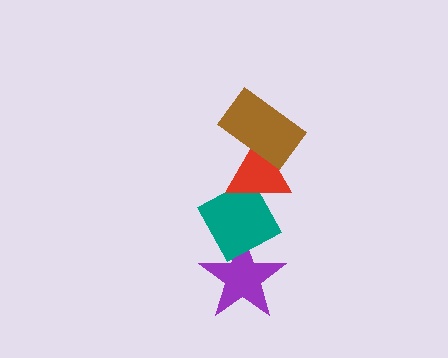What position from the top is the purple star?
The purple star is 4th from the top.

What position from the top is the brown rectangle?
The brown rectangle is 1st from the top.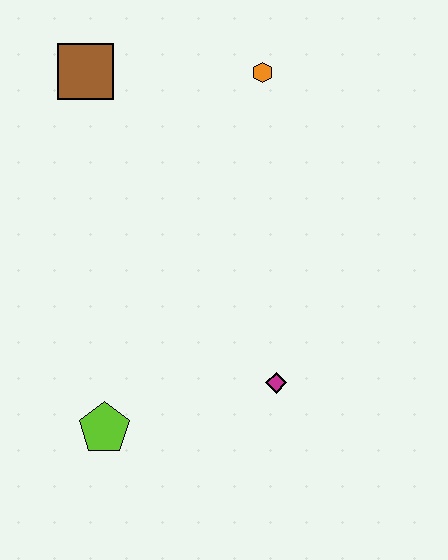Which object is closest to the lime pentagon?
The magenta diamond is closest to the lime pentagon.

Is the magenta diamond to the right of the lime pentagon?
Yes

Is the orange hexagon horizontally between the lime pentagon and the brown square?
No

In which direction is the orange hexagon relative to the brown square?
The orange hexagon is to the right of the brown square.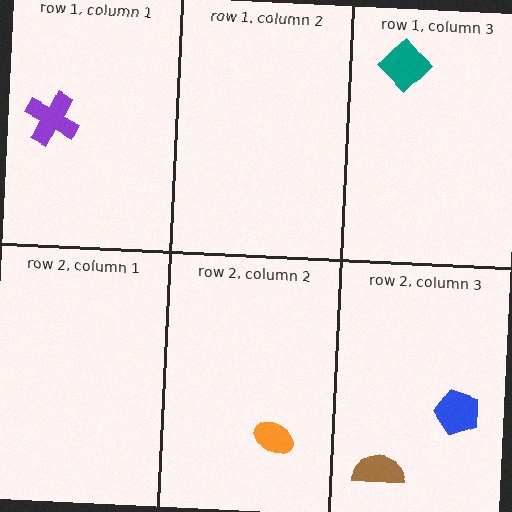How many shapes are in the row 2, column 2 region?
1.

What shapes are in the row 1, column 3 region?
The teal diamond.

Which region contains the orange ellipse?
The row 2, column 2 region.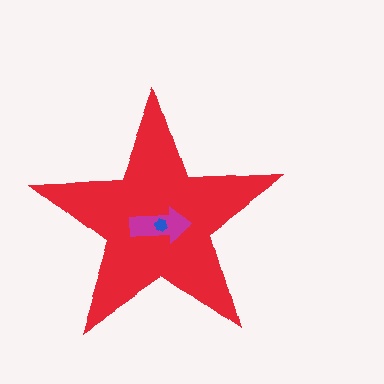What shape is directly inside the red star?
The magenta arrow.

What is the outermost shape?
The red star.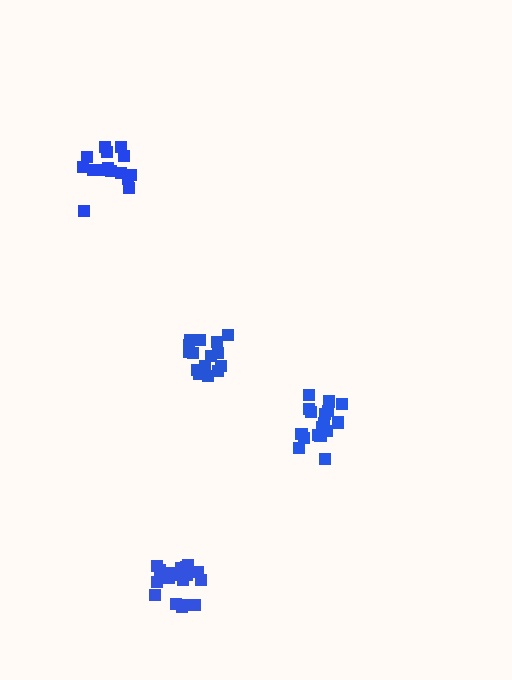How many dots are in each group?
Group 1: 18 dots, Group 2: 16 dots, Group 3: 15 dots, Group 4: 18 dots (67 total).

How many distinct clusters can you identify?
There are 4 distinct clusters.